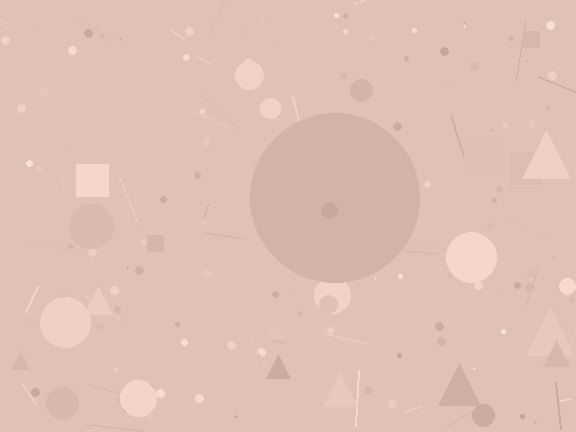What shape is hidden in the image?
A circle is hidden in the image.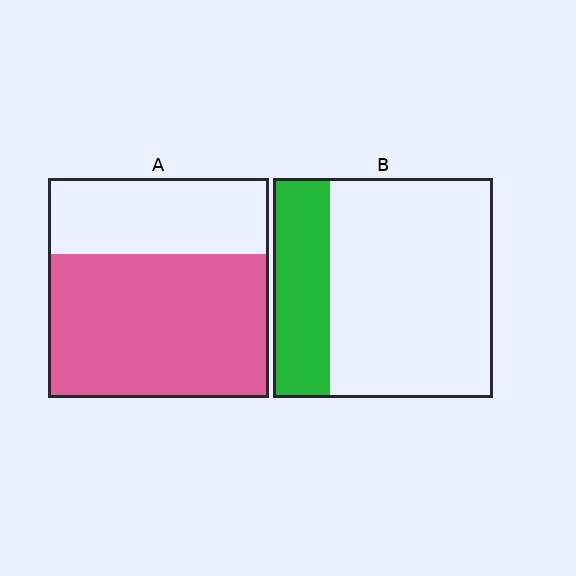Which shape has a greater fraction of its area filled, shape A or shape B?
Shape A.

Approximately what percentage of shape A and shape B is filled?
A is approximately 65% and B is approximately 25%.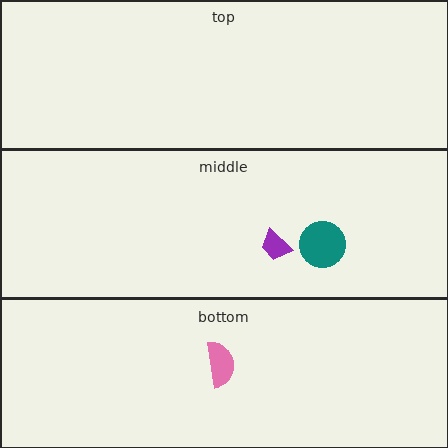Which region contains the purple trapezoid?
The middle region.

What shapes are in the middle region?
The teal circle, the purple trapezoid.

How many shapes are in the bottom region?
1.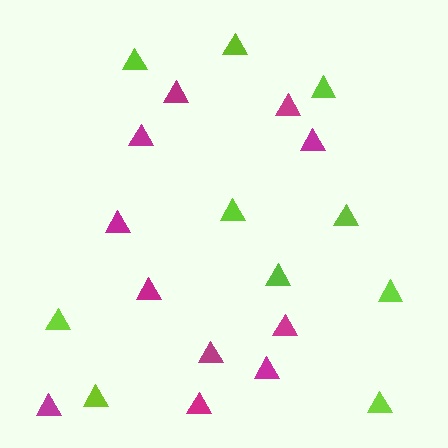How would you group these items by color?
There are 2 groups: one group of lime triangles (10) and one group of magenta triangles (11).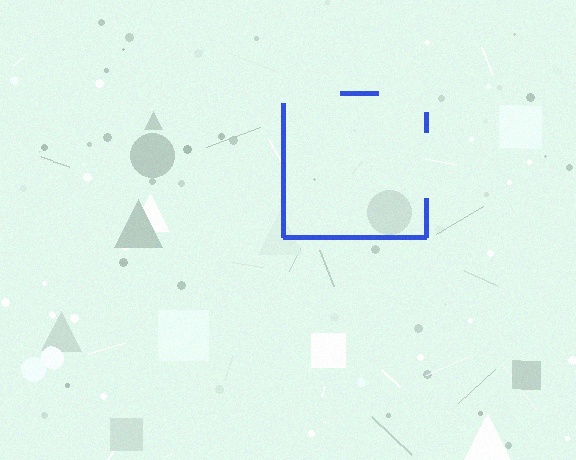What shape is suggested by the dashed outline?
The dashed outline suggests a square.